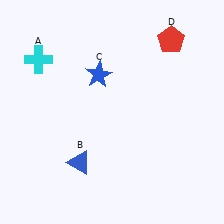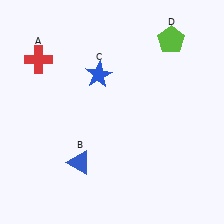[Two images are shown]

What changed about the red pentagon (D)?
In Image 1, D is red. In Image 2, it changed to lime.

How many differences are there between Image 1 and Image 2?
There are 2 differences between the two images.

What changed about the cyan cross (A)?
In Image 1, A is cyan. In Image 2, it changed to red.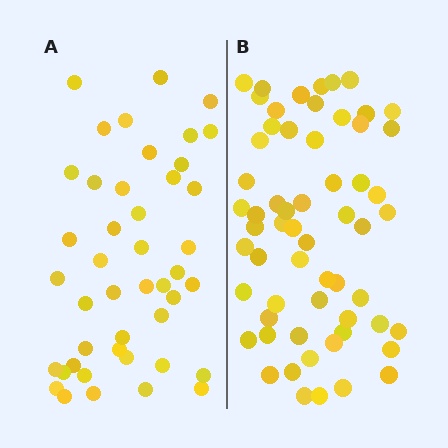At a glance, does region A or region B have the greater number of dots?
Region B (the right region) has more dots.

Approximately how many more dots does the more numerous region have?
Region B has approximately 15 more dots than region A.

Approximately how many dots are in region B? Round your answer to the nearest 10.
About 60 dots.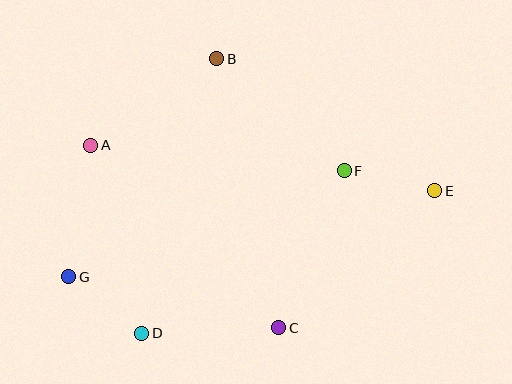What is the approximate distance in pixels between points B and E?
The distance between B and E is approximately 255 pixels.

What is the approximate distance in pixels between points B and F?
The distance between B and F is approximately 170 pixels.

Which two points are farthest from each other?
Points E and G are farthest from each other.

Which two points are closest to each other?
Points D and G are closest to each other.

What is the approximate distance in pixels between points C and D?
The distance between C and D is approximately 137 pixels.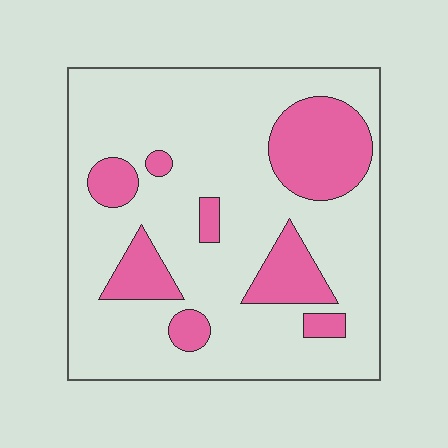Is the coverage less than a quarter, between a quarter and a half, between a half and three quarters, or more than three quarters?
Less than a quarter.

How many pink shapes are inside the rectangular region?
8.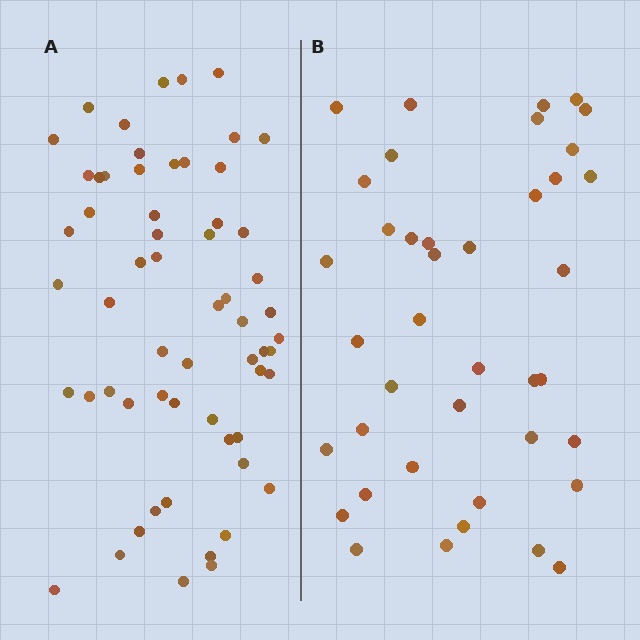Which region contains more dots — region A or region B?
Region A (the left region) has more dots.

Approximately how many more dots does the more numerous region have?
Region A has approximately 20 more dots than region B.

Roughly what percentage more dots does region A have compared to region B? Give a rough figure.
About 50% more.